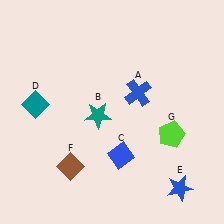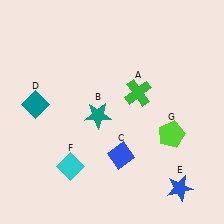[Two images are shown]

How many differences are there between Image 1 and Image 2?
There are 2 differences between the two images.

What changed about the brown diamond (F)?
In Image 1, F is brown. In Image 2, it changed to cyan.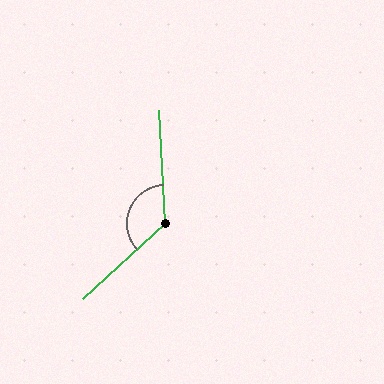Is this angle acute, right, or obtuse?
It is obtuse.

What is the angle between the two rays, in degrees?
Approximately 129 degrees.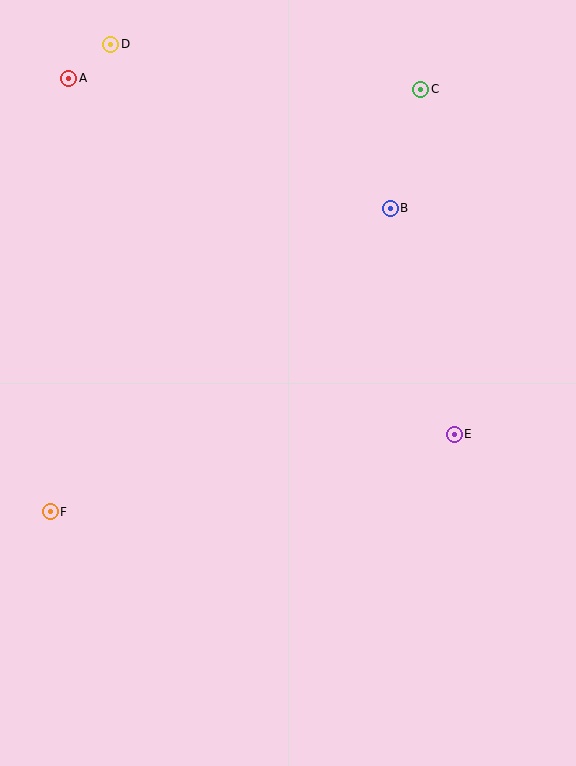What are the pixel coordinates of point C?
Point C is at (421, 89).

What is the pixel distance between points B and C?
The distance between B and C is 123 pixels.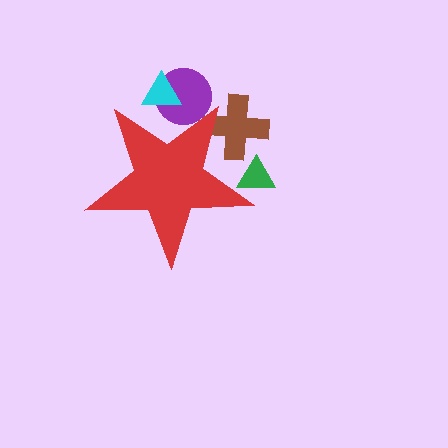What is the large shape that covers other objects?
A red star.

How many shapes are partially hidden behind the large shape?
4 shapes are partially hidden.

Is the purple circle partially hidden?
Yes, the purple circle is partially hidden behind the red star.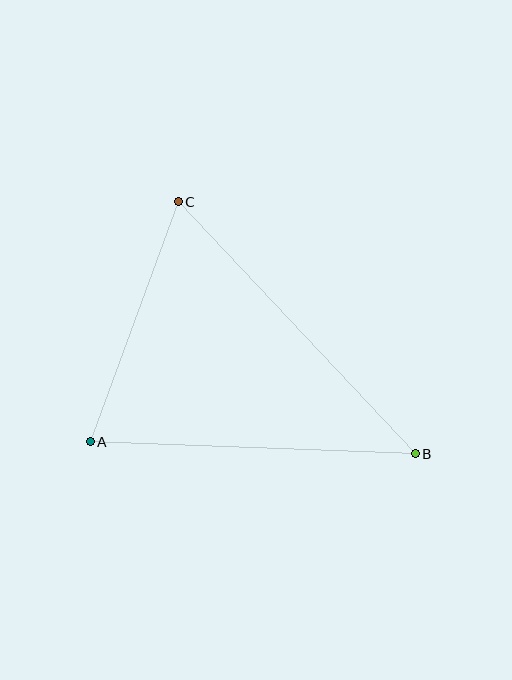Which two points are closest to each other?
Points A and C are closest to each other.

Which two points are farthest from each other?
Points B and C are farthest from each other.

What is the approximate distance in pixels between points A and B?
The distance between A and B is approximately 325 pixels.